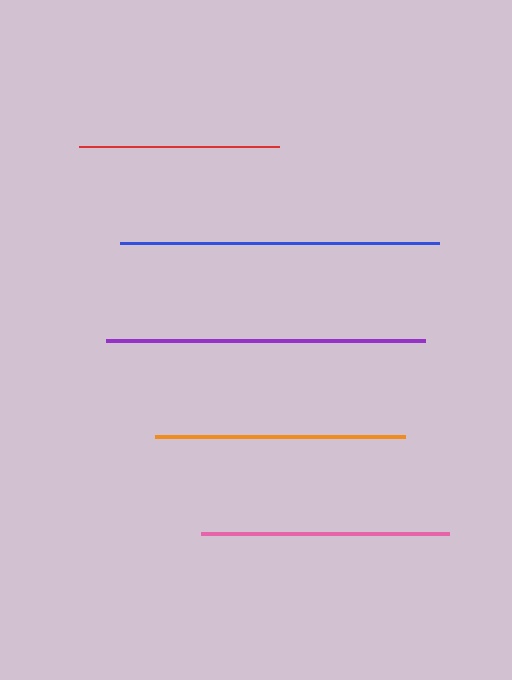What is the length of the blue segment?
The blue segment is approximately 319 pixels long.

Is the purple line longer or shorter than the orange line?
The purple line is longer than the orange line.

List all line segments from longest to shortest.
From longest to shortest: purple, blue, orange, pink, red.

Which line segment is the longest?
The purple line is the longest at approximately 319 pixels.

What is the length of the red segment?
The red segment is approximately 201 pixels long.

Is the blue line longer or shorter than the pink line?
The blue line is longer than the pink line.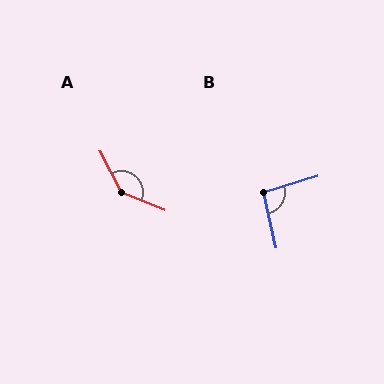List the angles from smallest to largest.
B (94°), A (139°).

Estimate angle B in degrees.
Approximately 94 degrees.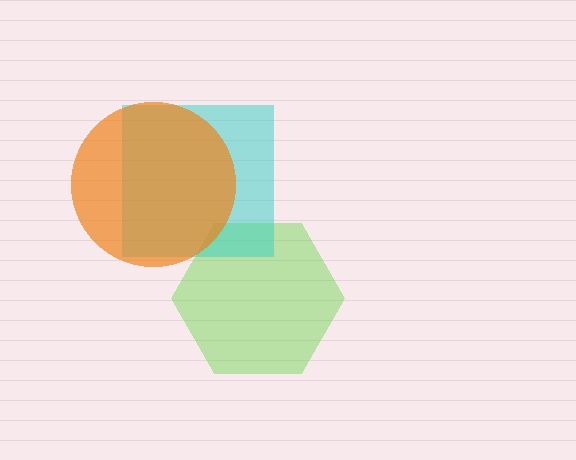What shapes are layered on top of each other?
The layered shapes are: a lime hexagon, a cyan square, an orange circle.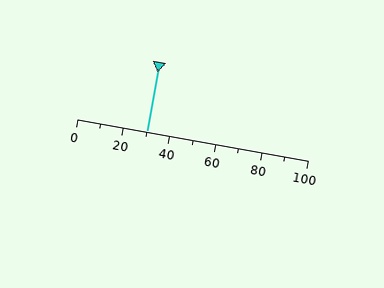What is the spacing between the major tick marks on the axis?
The major ticks are spaced 20 apart.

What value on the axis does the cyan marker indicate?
The marker indicates approximately 30.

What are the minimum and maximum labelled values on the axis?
The axis runs from 0 to 100.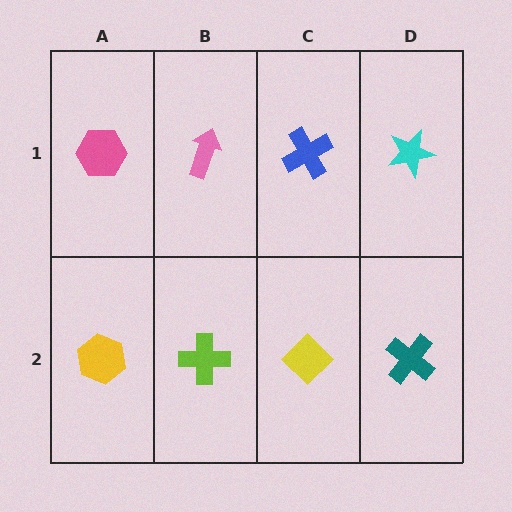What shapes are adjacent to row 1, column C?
A yellow diamond (row 2, column C), a pink arrow (row 1, column B), a cyan star (row 1, column D).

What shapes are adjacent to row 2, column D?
A cyan star (row 1, column D), a yellow diamond (row 2, column C).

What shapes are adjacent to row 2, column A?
A pink hexagon (row 1, column A), a lime cross (row 2, column B).